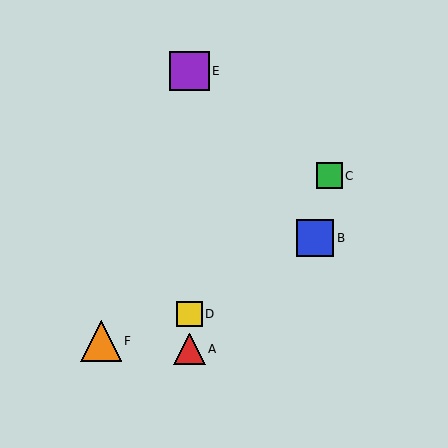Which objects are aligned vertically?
Objects A, D, E are aligned vertically.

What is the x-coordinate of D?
Object D is at x≈190.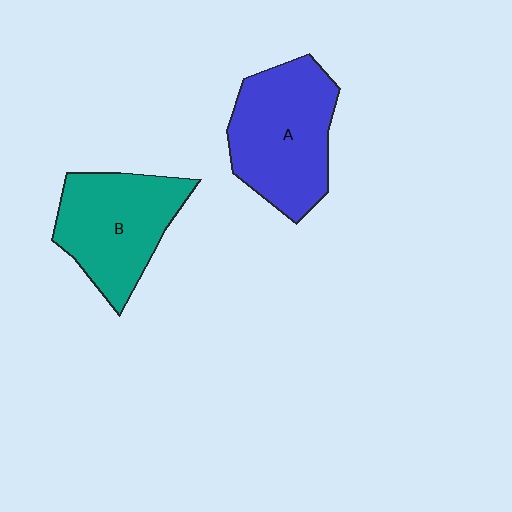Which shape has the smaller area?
Shape B (teal).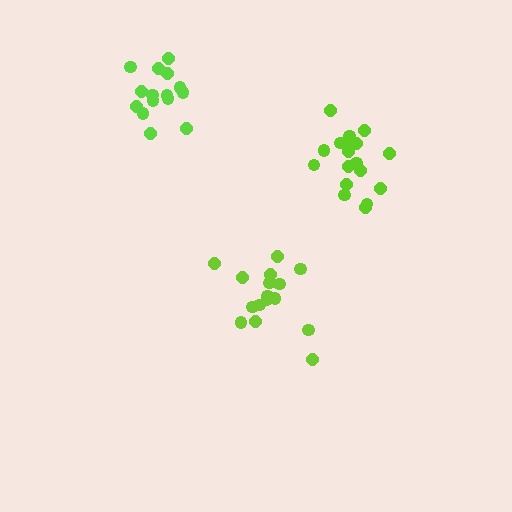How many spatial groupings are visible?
There are 3 spatial groupings.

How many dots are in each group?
Group 1: 16 dots, Group 2: 15 dots, Group 3: 20 dots (51 total).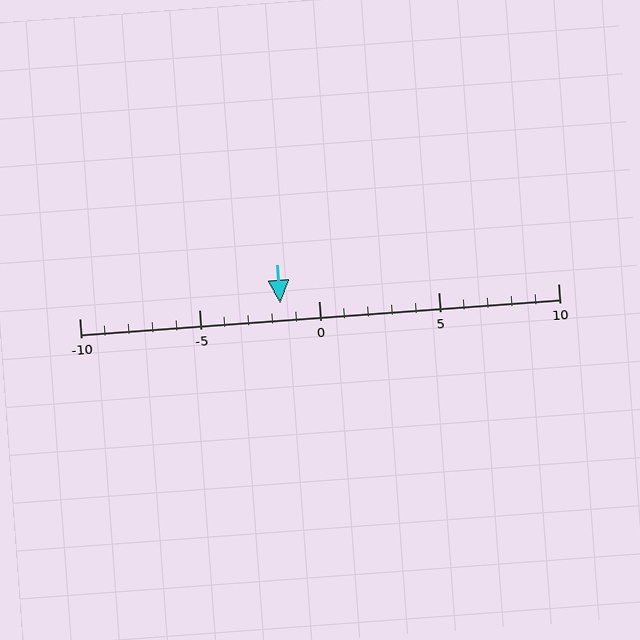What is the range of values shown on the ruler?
The ruler shows values from -10 to 10.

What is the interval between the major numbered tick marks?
The major tick marks are spaced 5 units apart.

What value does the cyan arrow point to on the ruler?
The cyan arrow points to approximately -2.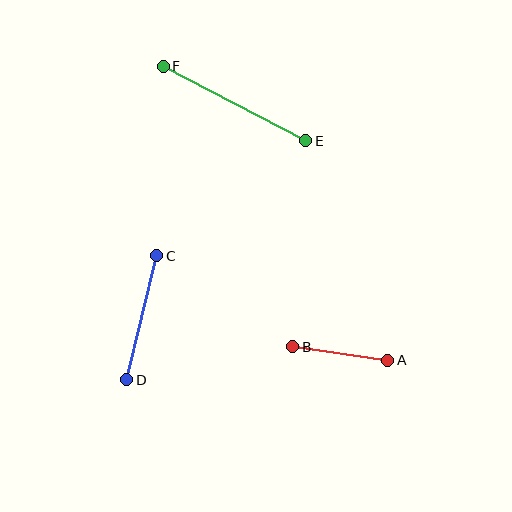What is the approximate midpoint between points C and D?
The midpoint is at approximately (142, 318) pixels.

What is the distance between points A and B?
The distance is approximately 96 pixels.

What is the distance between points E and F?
The distance is approximately 161 pixels.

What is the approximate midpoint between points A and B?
The midpoint is at approximately (340, 354) pixels.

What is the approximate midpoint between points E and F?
The midpoint is at approximately (235, 103) pixels.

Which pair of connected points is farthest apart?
Points E and F are farthest apart.